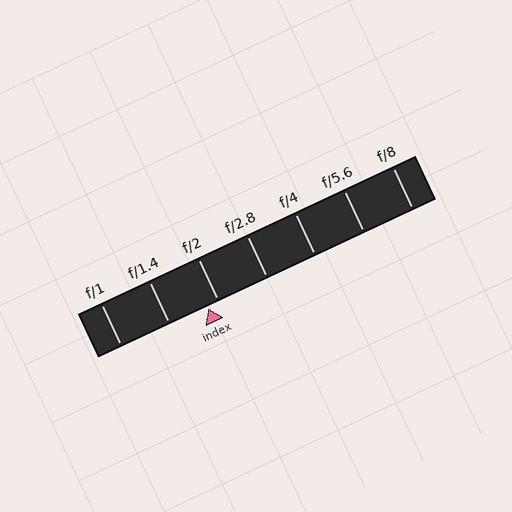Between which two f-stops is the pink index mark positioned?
The index mark is between f/1.4 and f/2.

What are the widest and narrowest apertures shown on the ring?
The widest aperture shown is f/1 and the narrowest is f/8.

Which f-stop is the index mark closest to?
The index mark is closest to f/2.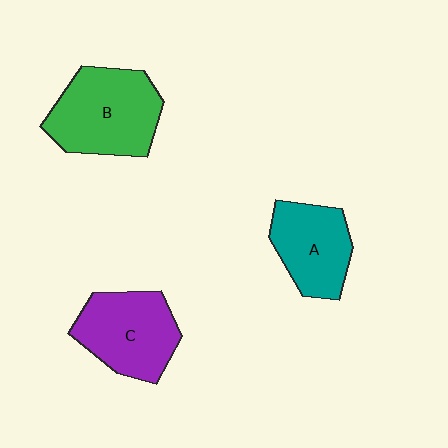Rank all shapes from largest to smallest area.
From largest to smallest: B (green), C (purple), A (teal).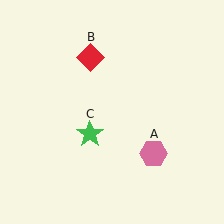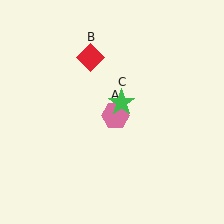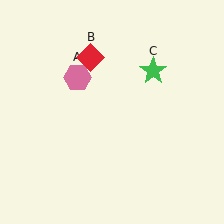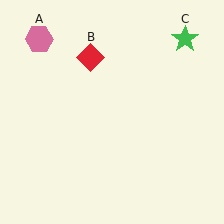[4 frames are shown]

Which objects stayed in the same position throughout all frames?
Red diamond (object B) remained stationary.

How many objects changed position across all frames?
2 objects changed position: pink hexagon (object A), green star (object C).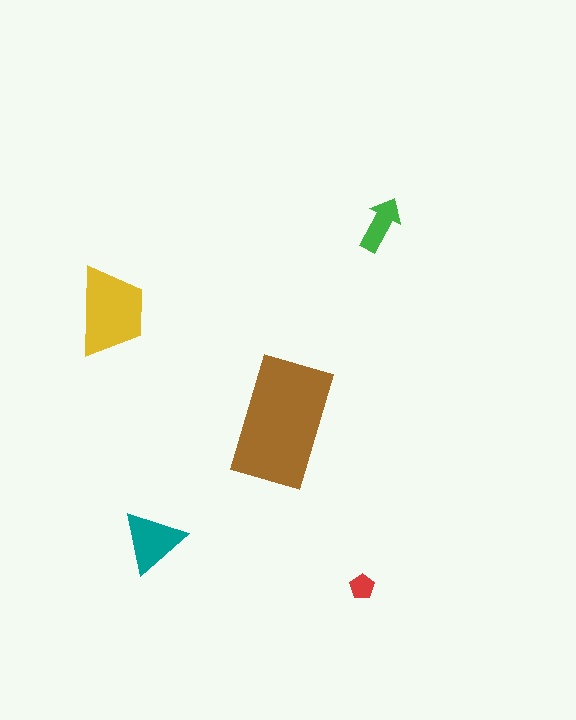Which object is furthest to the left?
The yellow trapezoid is leftmost.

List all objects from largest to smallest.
The brown rectangle, the yellow trapezoid, the teal triangle, the green arrow, the red pentagon.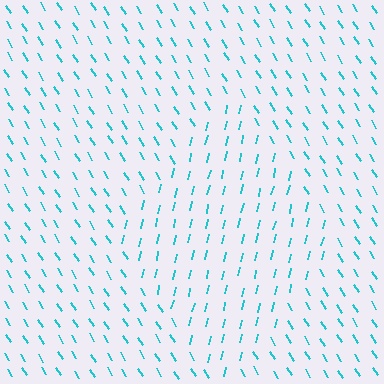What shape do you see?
I see a diamond.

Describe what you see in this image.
The image is filled with small cyan line segments. A diamond region in the image has lines oriented differently from the surrounding lines, creating a visible texture boundary.